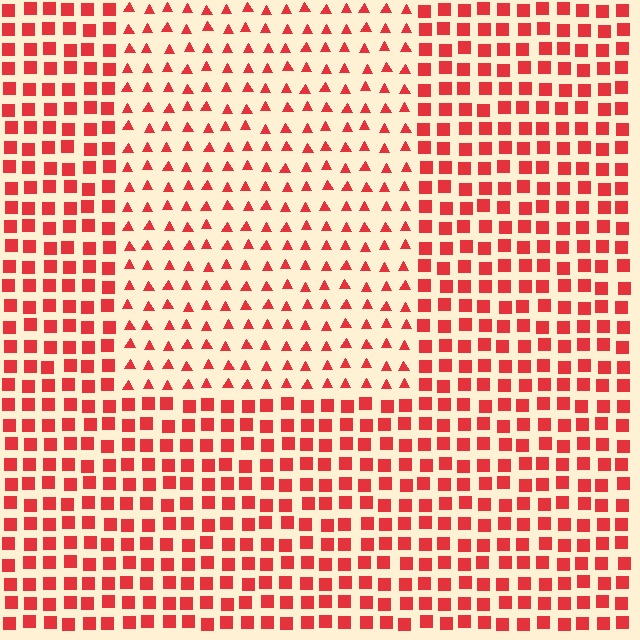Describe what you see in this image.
The image is filled with small red elements arranged in a uniform grid. A rectangle-shaped region contains triangles, while the surrounding area contains squares. The boundary is defined purely by the change in element shape.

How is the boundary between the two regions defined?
The boundary is defined by a change in element shape: triangles inside vs. squares outside. All elements share the same color and spacing.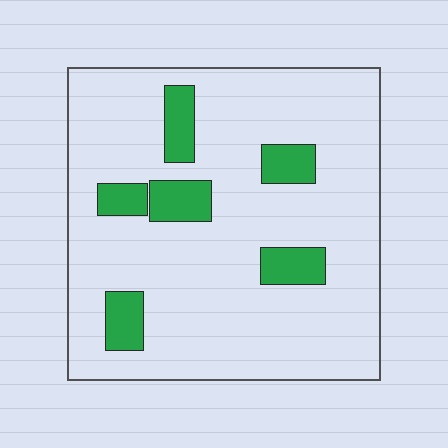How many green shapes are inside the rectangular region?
6.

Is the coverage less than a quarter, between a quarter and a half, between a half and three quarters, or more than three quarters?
Less than a quarter.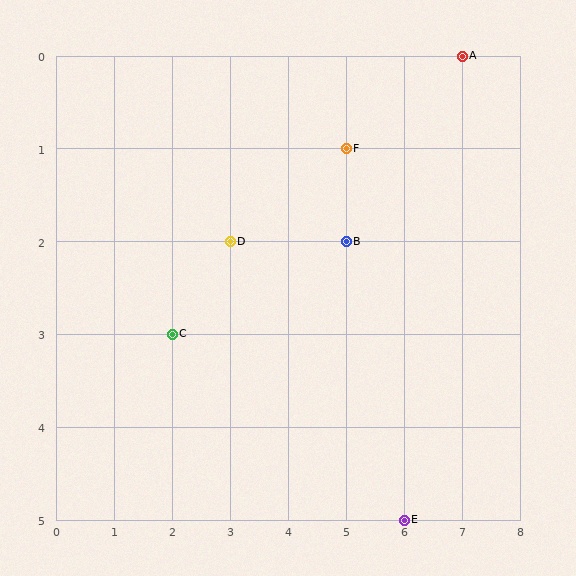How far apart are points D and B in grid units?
Points D and B are 2 columns apart.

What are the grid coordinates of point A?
Point A is at grid coordinates (7, 0).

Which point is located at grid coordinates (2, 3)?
Point C is at (2, 3).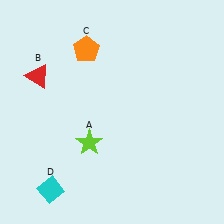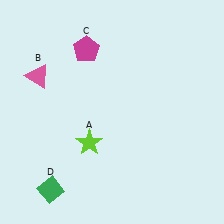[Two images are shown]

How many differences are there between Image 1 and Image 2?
There are 3 differences between the two images.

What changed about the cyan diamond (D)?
In Image 1, D is cyan. In Image 2, it changed to green.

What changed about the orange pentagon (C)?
In Image 1, C is orange. In Image 2, it changed to magenta.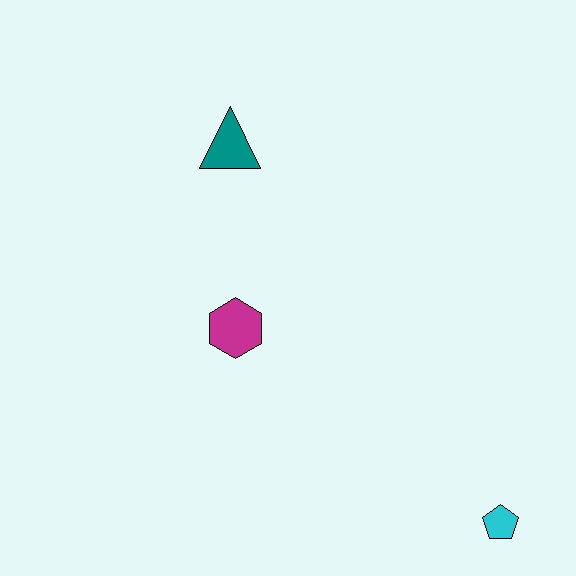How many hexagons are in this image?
There is 1 hexagon.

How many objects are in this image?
There are 3 objects.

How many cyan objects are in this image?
There is 1 cyan object.